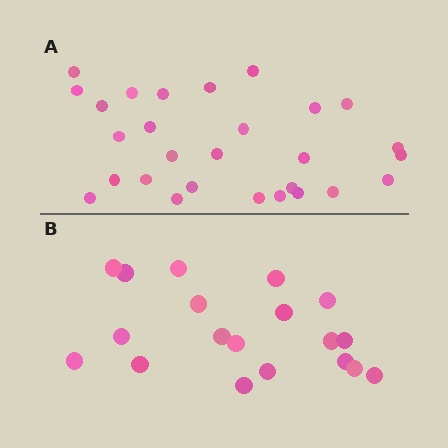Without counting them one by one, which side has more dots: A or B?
Region A (the top region) has more dots.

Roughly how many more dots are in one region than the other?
Region A has roughly 8 or so more dots than region B.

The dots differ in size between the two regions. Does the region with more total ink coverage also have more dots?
No. Region B has more total ink coverage because its dots are larger, but region A actually contains more individual dots. Total area can be misleading — the number of items is what matters here.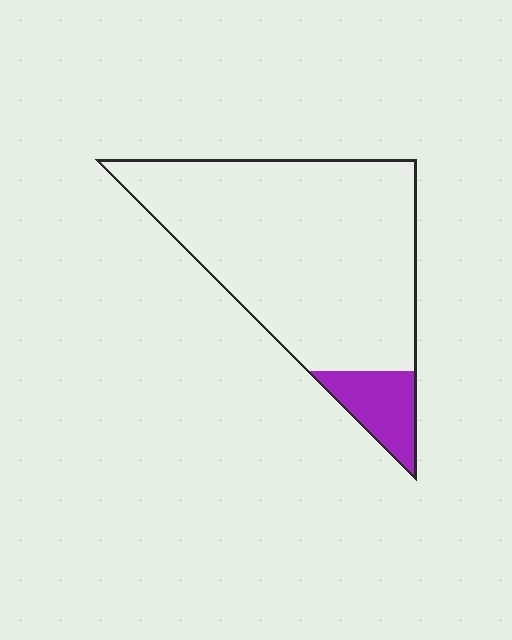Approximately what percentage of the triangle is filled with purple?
Approximately 10%.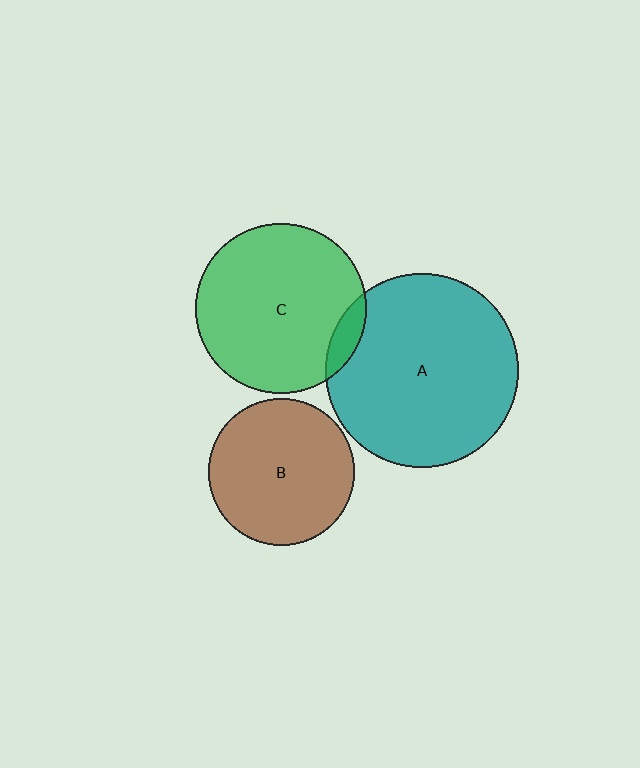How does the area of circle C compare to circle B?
Approximately 1.4 times.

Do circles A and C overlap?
Yes.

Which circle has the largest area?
Circle A (teal).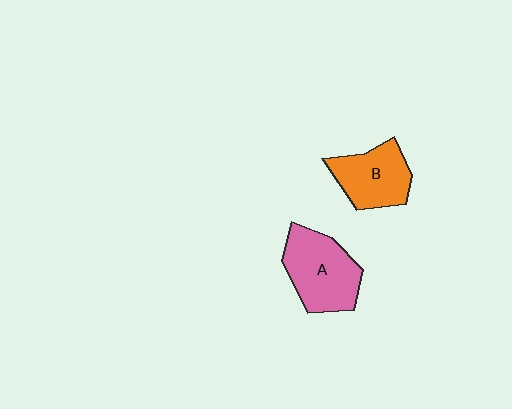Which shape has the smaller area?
Shape B (orange).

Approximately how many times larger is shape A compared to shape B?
Approximately 1.2 times.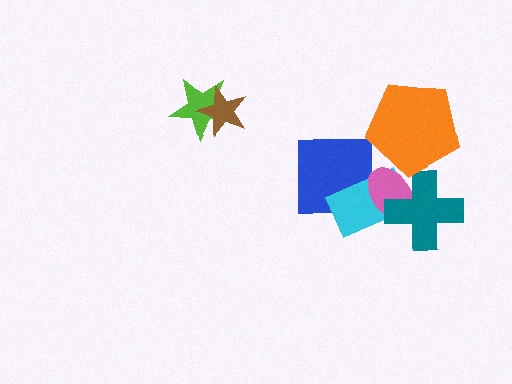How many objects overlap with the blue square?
2 objects overlap with the blue square.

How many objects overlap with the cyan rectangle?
3 objects overlap with the cyan rectangle.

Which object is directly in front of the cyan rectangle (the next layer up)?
The pink ellipse is directly in front of the cyan rectangle.